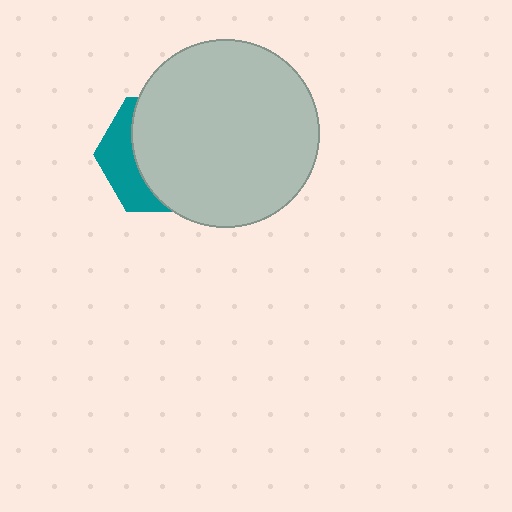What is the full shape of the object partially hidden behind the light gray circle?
The partially hidden object is a teal hexagon.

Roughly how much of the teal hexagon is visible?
A small part of it is visible (roughly 31%).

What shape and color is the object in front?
The object in front is a light gray circle.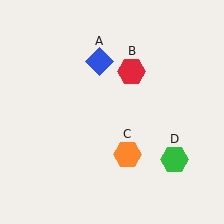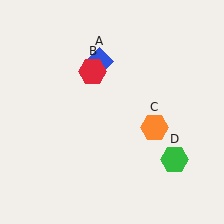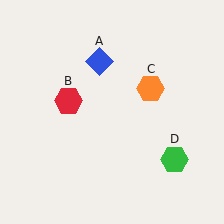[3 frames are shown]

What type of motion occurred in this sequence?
The red hexagon (object B), orange hexagon (object C) rotated counterclockwise around the center of the scene.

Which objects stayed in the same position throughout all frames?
Blue diamond (object A) and green hexagon (object D) remained stationary.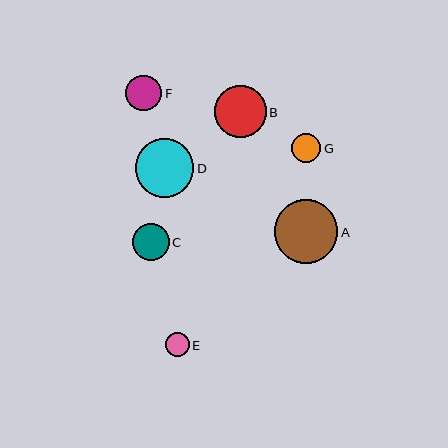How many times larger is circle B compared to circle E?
Circle B is approximately 2.1 times the size of circle E.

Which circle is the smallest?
Circle E is the smallest with a size of approximately 24 pixels.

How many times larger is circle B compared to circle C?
Circle B is approximately 1.4 times the size of circle C.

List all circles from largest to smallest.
From largest to smallest: A, D, B, C, F, G, E.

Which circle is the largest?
Circle A is the largest with a size of approximately 63 pixels.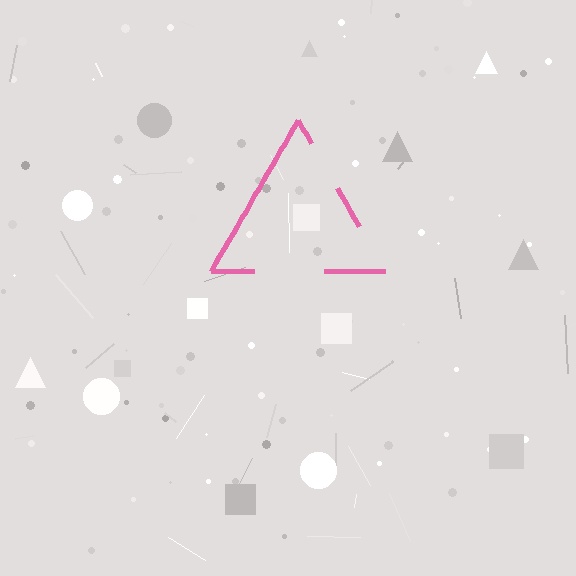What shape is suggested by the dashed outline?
The dashed outline suggests a triangle.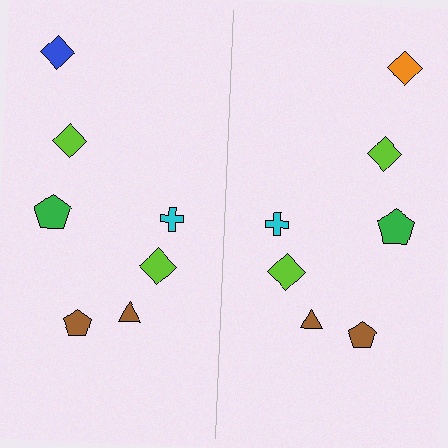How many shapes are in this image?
There are 14 shapes in this image.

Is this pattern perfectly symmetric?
No, the pattern is not perfectly symmetric. The orange diamond on the right side breaks the symmetry — its mirror counterpart is blue.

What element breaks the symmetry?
The orange diamond on the right side breaks the symmetry — its mirror counterpart is blue.